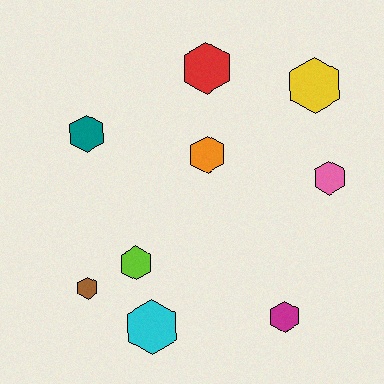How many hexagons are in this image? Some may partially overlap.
There are 9 hexagons.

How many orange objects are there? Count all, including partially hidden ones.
There is 1 orange object.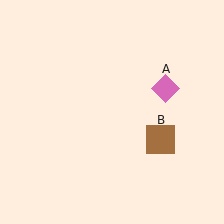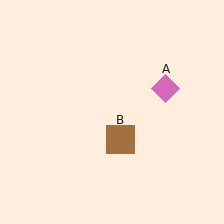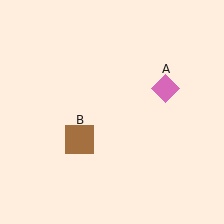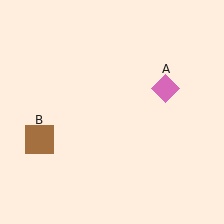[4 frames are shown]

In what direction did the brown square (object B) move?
The brown square (object B) moved left.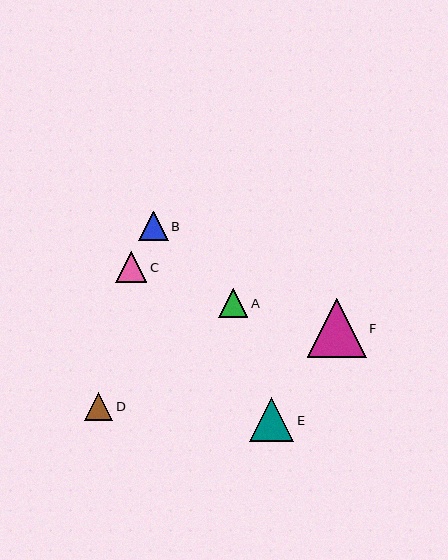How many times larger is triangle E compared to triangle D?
Triangle E is approximately 1.5 times the size of triangle D.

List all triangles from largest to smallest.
From largest to smallest: F, E, C, A, B, D.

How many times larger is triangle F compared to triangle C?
Triangle F is approximately 1.9 times the size of triangle C.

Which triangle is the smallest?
Triangle D is the smallest with a size of approximately 29 pixels.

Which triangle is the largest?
Triangle F is the largest with a size of approximately 59 pixels.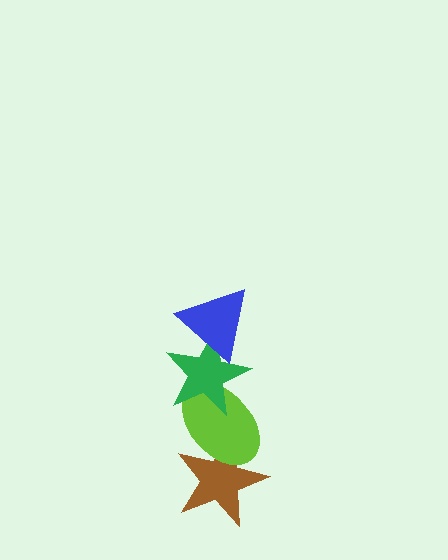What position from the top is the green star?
The green star is 2nd from the top.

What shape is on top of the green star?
The blue triangle is on top of the green star.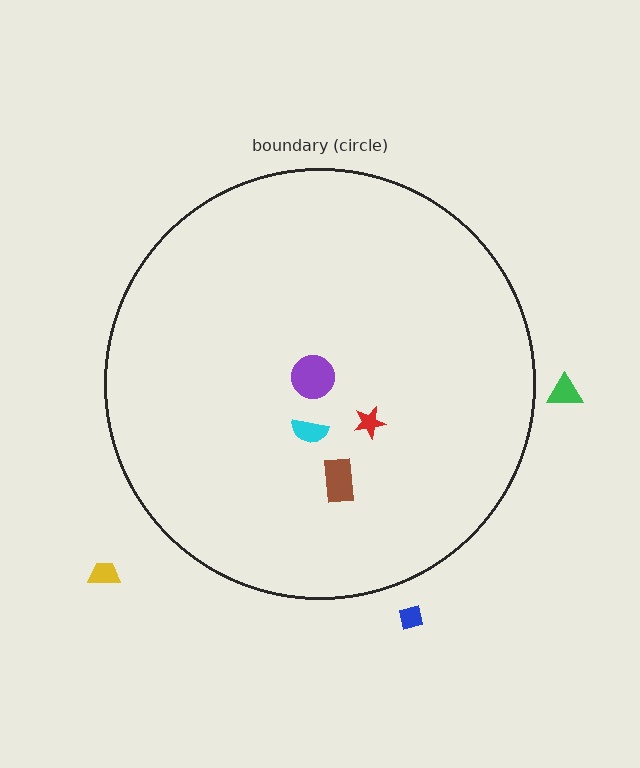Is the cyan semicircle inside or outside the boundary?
Inside.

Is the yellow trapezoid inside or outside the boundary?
Outside.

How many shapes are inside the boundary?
4 inside, 3 outside.